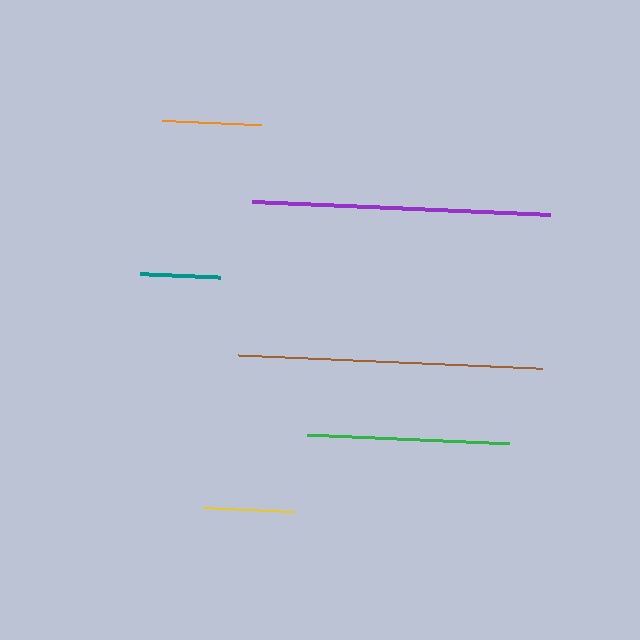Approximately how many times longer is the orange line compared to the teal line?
The orange line is approximately 1.3 times the length of the teal line.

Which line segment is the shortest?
The teal line is the shortest at approximately 80 pixels.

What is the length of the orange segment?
The orange segment is approximately 100 pixels long.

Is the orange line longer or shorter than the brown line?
The brown line is longer than the orange line.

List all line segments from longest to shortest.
From longest to shortest: brown, purple, green, orange, yellow, teal.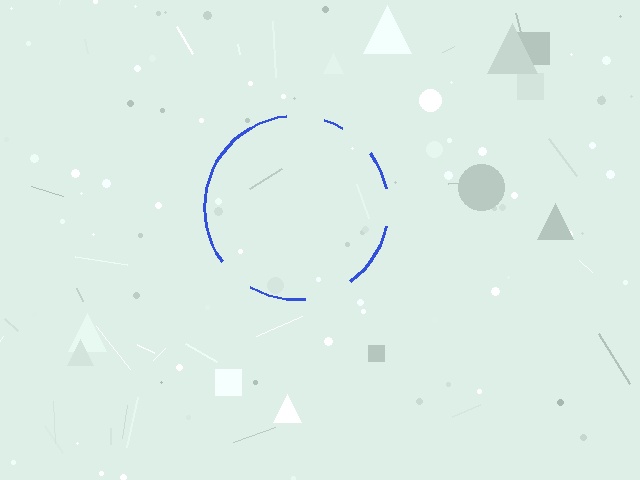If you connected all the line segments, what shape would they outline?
They would outline a circle.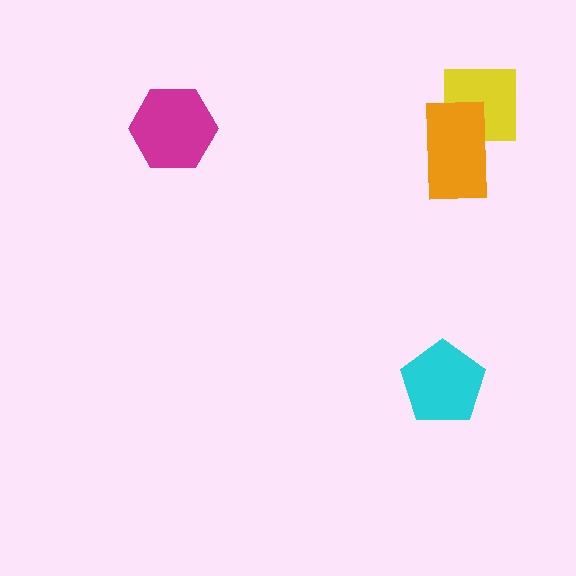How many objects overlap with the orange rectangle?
1 object overlaps with the orange rectangle.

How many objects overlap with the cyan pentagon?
0 objects overlap with the cyan pentagon.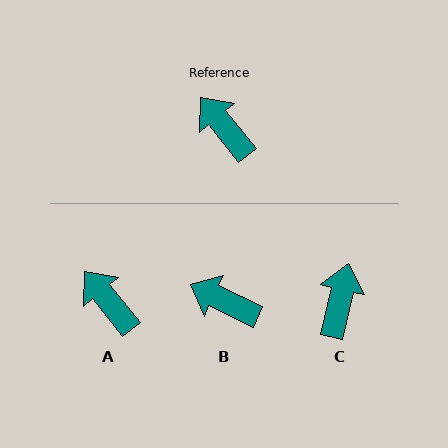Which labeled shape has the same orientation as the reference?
A.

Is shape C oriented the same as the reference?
No, it is off by about 52 degrees.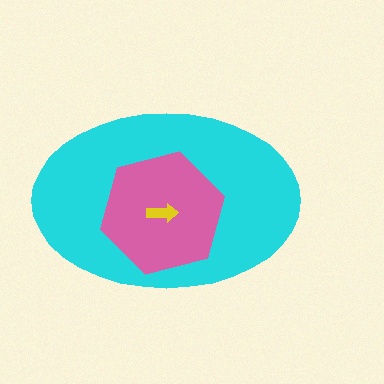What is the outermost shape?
The cyan ellipse.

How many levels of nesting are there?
3.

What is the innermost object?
The yellow arrow.